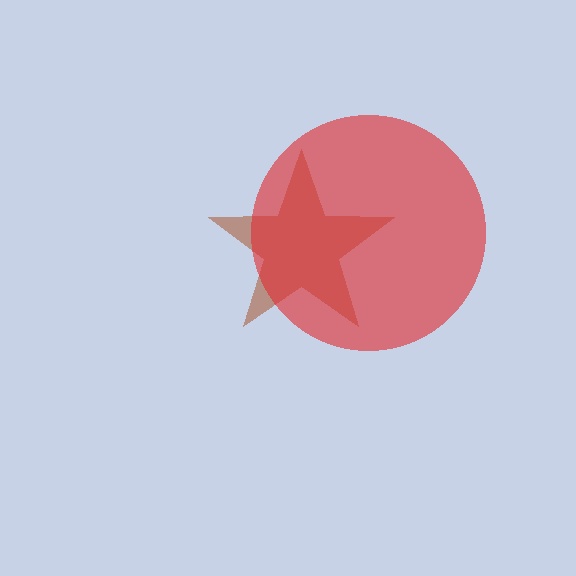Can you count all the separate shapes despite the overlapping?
Yes, there are 2 separate shapes.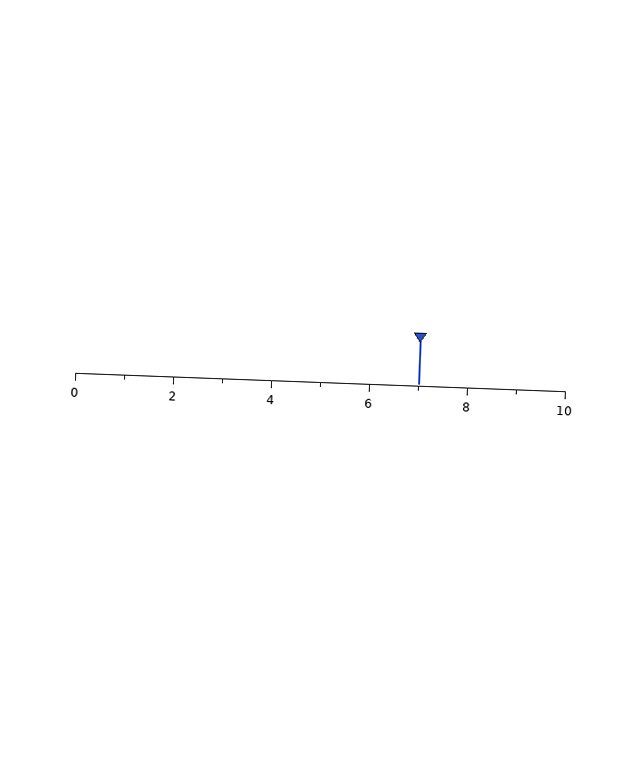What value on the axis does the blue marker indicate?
The marker indicates approximately 7.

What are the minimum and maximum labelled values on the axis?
The axis runs from 0 to 10.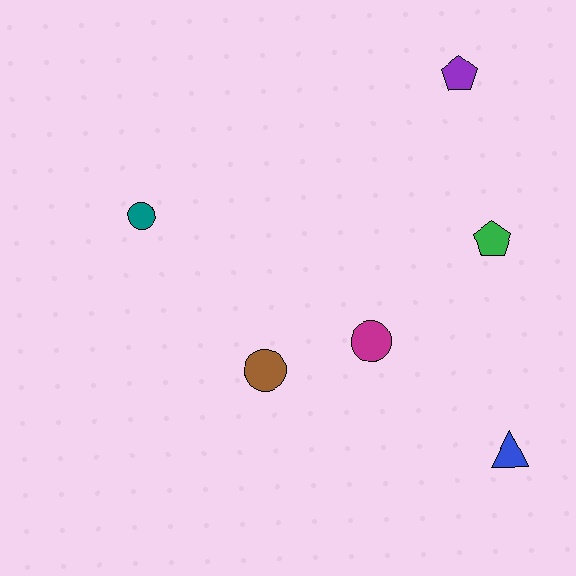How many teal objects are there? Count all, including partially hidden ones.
There is 1 teal object.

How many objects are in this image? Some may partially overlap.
There are 6 objects.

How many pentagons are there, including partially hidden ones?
There are 2 pentagons.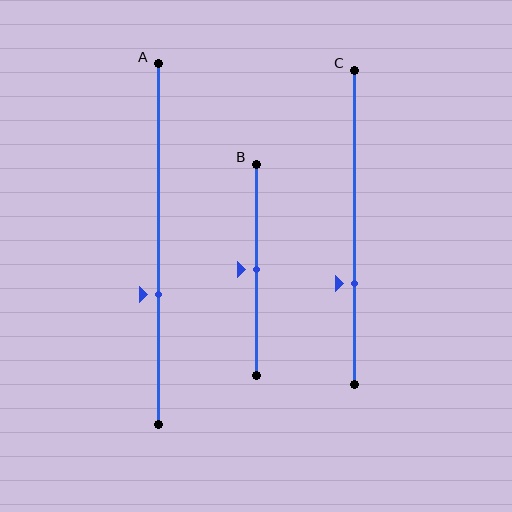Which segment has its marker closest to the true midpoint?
Segment B has its marker closest to the true midpoint.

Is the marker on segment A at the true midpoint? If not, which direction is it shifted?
No, the marker on segment A is shifted downward by about 14% of the segment length.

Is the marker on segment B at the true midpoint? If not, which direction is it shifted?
Yes, the marker on segment B is at the true midpoint.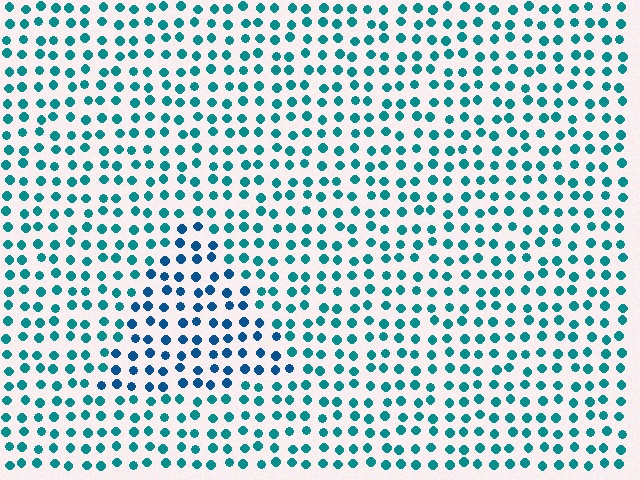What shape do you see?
I see a triangle.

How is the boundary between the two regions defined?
The boundary is defined purely by a slight shift in hue (about 28 degrees). Spacing, size, and orientation are identical on both sides.